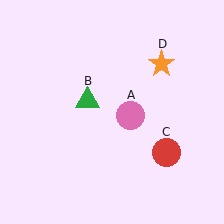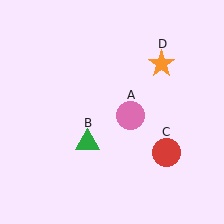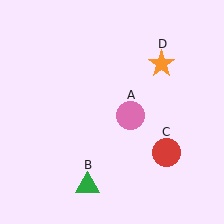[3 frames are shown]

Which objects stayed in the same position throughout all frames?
Pink circle (object A) and red circle (object C) and orange star (object D) remained stationary.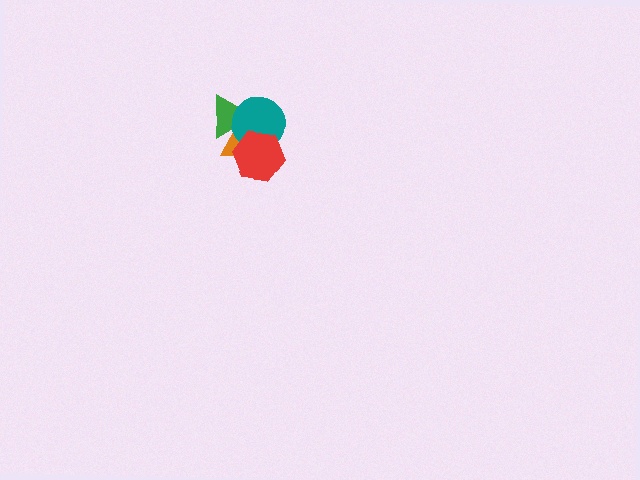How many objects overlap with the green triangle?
2 objects overlap with the green triangle.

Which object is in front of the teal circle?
The red hexagon is in front of the teal circle.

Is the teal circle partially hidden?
Yes, it is partially covered by another shape.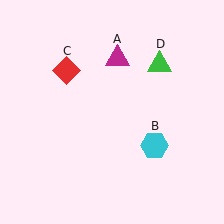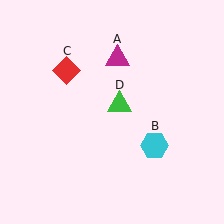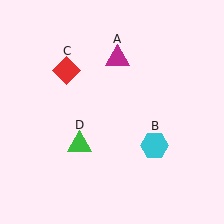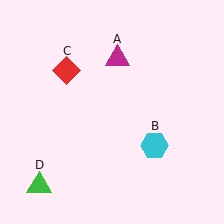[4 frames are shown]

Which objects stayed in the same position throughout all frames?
Magenta triangle (object A) and cyan hexagon (object B) and red diamond (object C) remained stationary.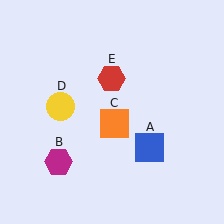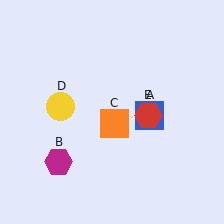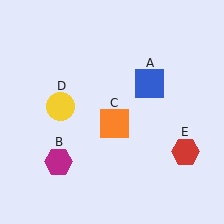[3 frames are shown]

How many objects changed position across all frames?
2 objects changed position: blue square (object A), red hexagon (object E).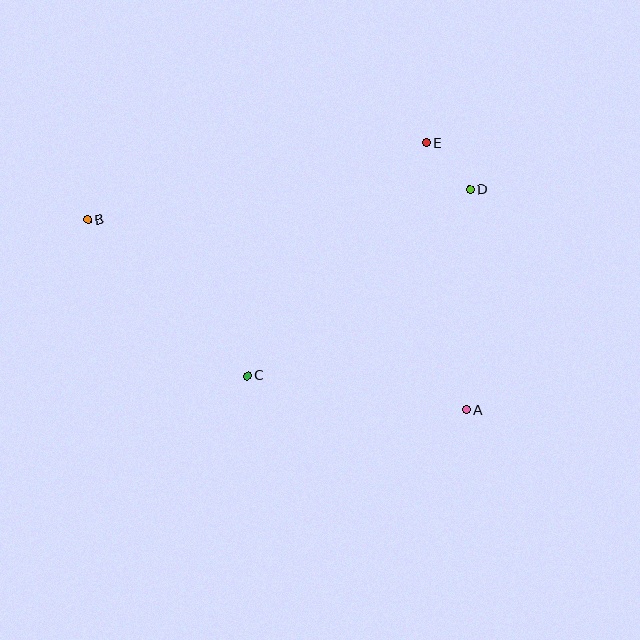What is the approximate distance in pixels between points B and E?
The distance between B and E is approximately 347 pixels.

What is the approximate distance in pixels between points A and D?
The distance between A and D is approximately 220 pixels.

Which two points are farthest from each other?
Points A and B are farthest from each other.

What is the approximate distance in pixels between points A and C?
The distance between A and C is approximately 222 pixels.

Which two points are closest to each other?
Points D and E are closest to each other.